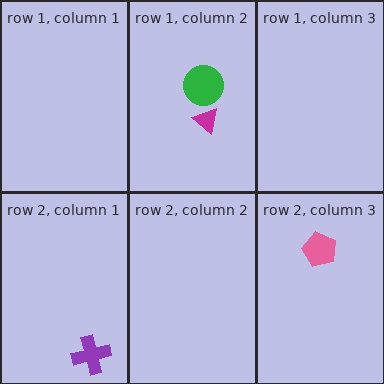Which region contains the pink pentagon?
The row 2, column 3 region.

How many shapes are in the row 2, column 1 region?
1.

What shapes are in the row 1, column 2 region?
The magenta triangle, the green circle.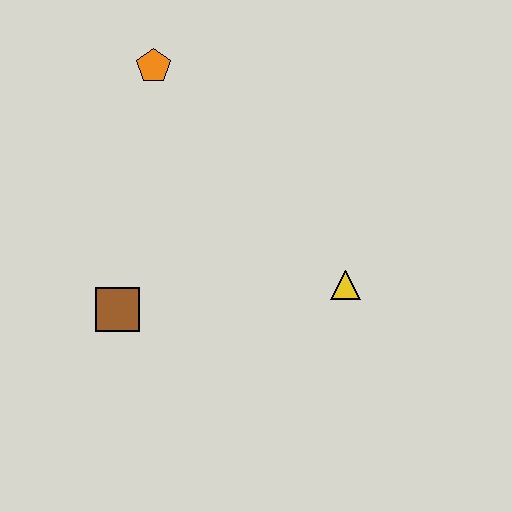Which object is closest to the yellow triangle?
The brown square is closest to the yellow triangle.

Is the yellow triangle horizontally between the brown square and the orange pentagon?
No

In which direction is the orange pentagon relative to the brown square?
The orange pentagon is above the brown square.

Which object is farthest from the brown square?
The orange pentagon is farthest from the brown square.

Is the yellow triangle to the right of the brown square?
Yes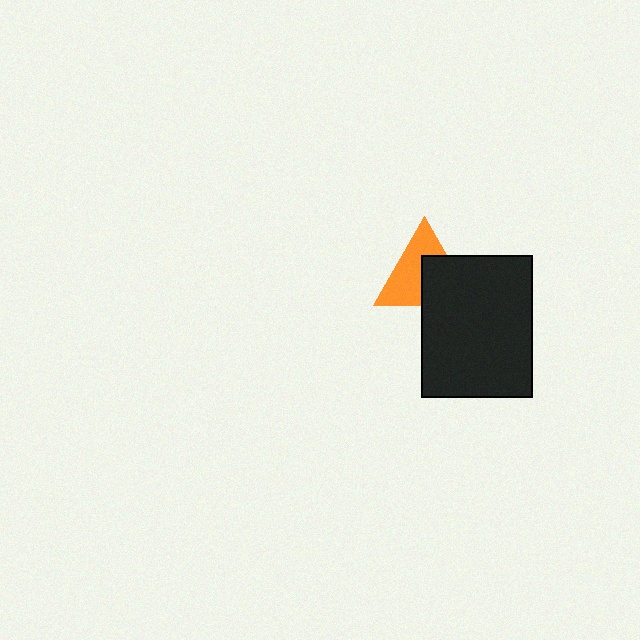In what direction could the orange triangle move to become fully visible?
The orange triangle could move toward the upper-left. That would shift it out from behind the black rectangle entirely.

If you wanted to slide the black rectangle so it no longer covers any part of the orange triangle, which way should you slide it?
Slide it toward the lower-right — that is the most direct way to separate the two shapes.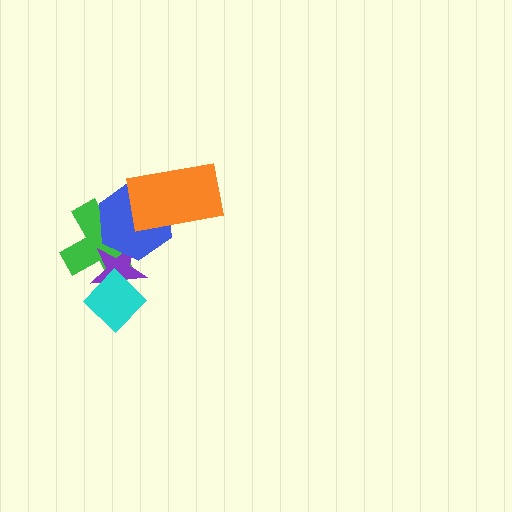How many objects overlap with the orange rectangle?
1 object overlaps with the orange rectangle.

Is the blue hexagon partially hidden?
Yes, it is partially covered by another shape.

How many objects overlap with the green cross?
3 objects overlap with the green cross.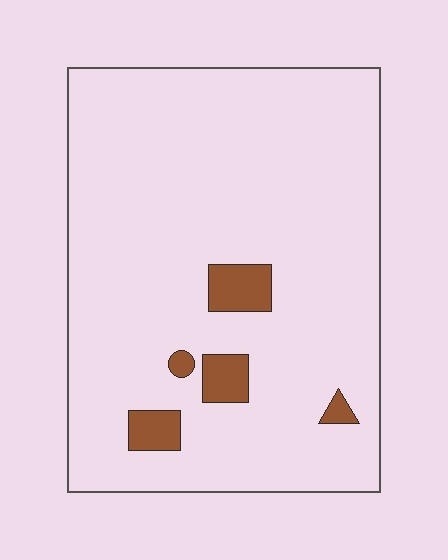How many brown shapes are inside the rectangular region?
5.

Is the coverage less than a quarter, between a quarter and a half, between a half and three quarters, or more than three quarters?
Less than a quarter.